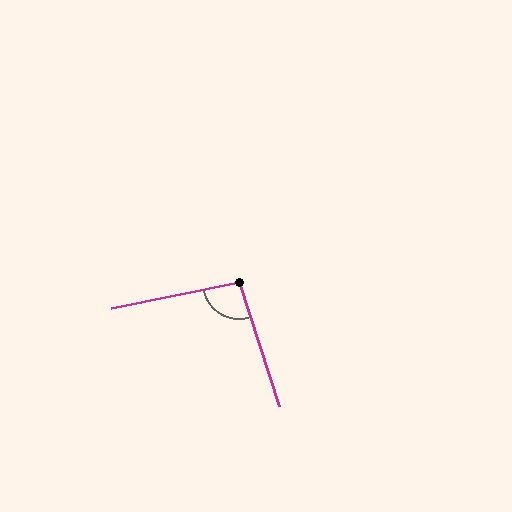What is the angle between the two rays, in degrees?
Approximately 97 degrees.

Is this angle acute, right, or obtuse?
It is obtuse.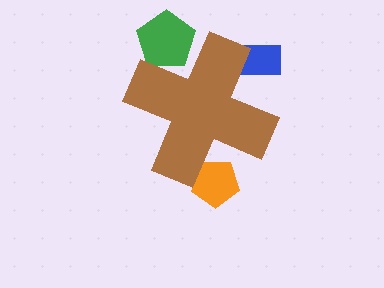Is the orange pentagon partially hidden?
Yes, the orange pentagon is partially hidden behind the brown cross.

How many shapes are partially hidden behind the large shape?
3 shapes are partially hidden.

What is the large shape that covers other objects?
A brown cross.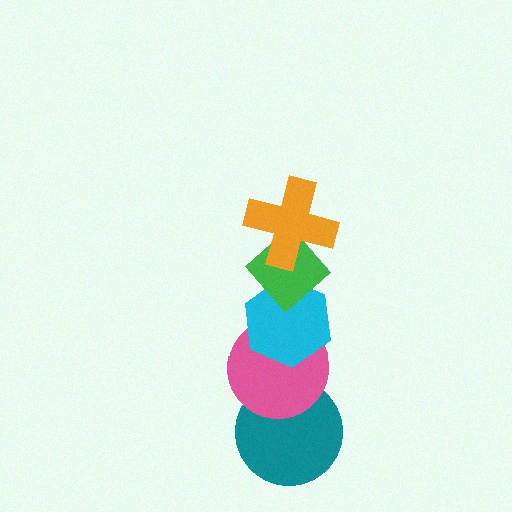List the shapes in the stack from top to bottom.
From top to bottom: the orange cross, the green diamond, the cyan hexagon, the pink circle, the teal circle.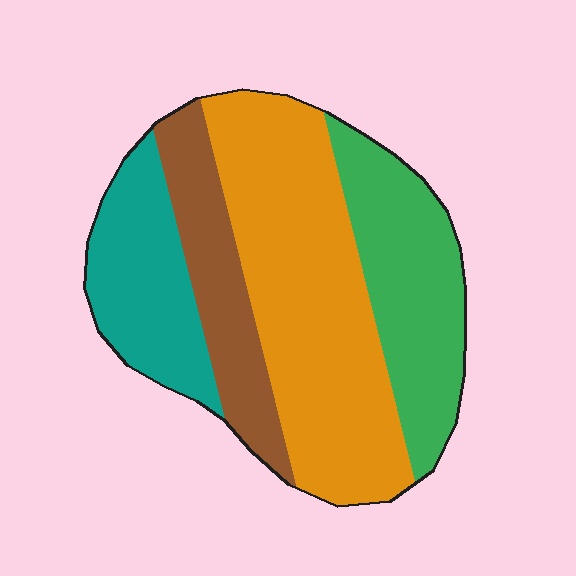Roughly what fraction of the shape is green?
Green covers around 25% of the shape.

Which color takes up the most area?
Orange, at roughly 40%.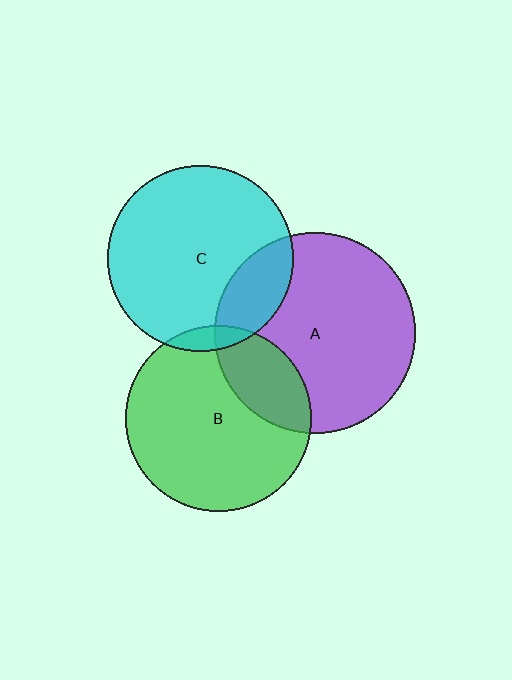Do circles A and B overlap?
Yes.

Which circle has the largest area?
Circle A (purple).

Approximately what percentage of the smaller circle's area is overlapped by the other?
Approximately 25%.